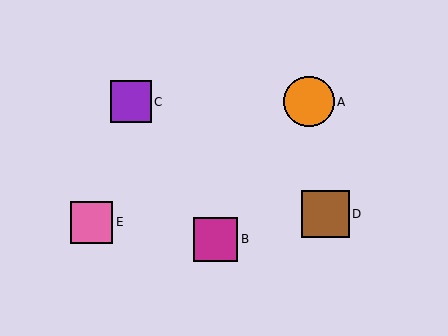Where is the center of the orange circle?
The center of the orange circle is at (309, 102).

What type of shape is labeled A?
Shape A is an orange circle.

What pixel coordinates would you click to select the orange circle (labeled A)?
Click at (309, 102) to select the orange circle A.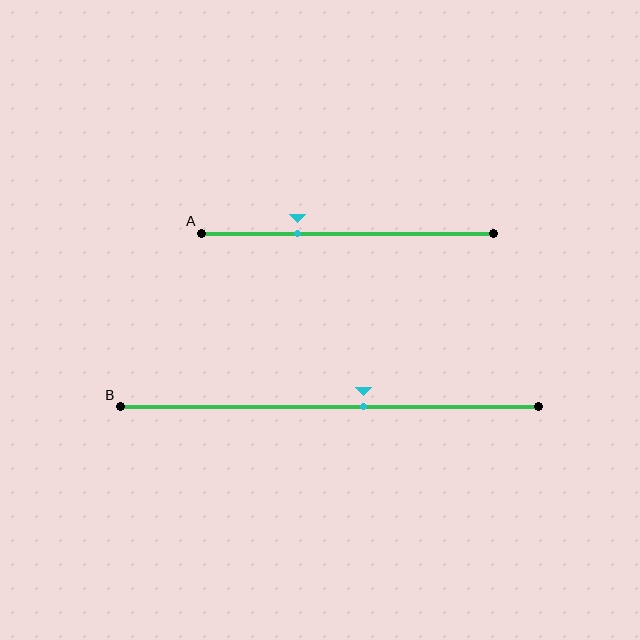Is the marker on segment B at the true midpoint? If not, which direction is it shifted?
No, the marker on segment B is shifted to the right by about 8% of the segment length.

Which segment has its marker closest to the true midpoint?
Segment B has its marker closest to the true midpoint.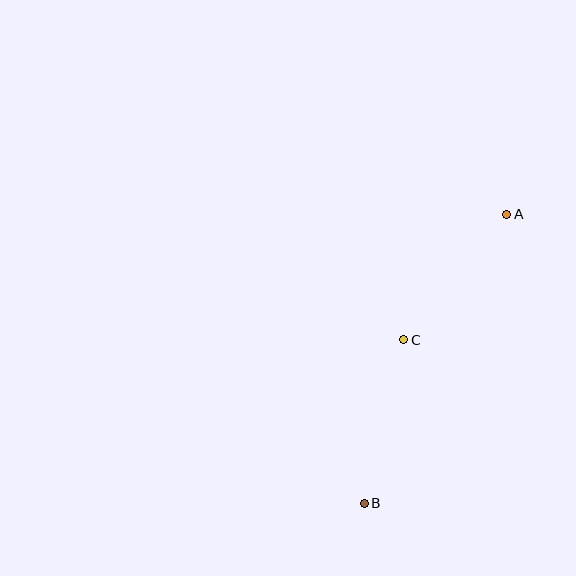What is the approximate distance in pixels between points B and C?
The distance between B and C is approximately 168 pixels.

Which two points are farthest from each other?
Points A and B are farthest from each other.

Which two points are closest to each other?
Points A and C are closest to each other.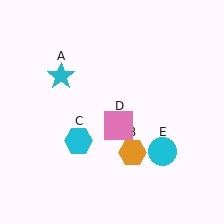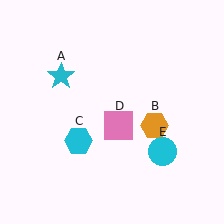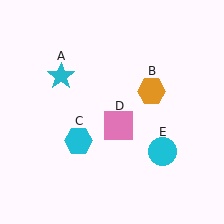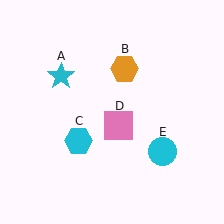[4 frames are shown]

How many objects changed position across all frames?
1 object changed position: orange hexagon (object B).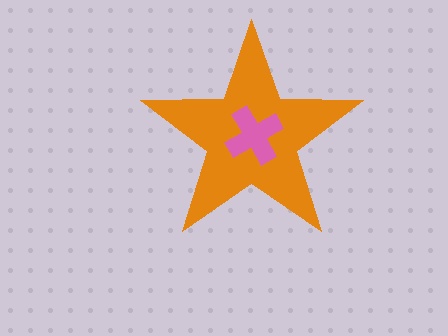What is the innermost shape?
The pink cross.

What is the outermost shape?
The orange star.